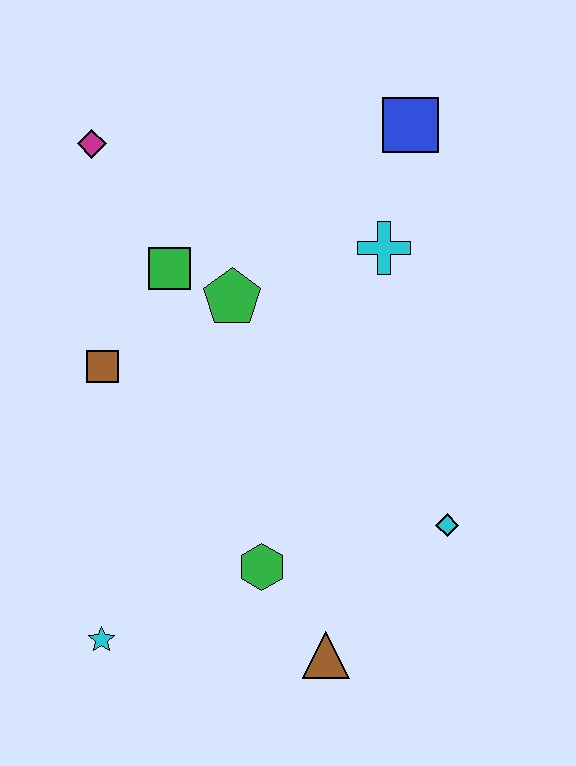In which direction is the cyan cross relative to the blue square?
The cyan cross is below the blue square.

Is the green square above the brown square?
Yes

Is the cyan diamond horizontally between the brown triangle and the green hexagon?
No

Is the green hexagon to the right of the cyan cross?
No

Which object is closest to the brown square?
The green square is closest to the brown square.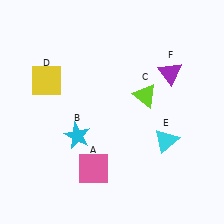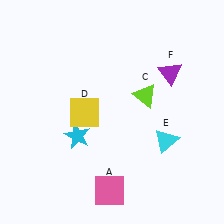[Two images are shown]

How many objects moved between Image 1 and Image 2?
2 objects moved between the two images.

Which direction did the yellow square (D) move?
The yellow square (D) moved right.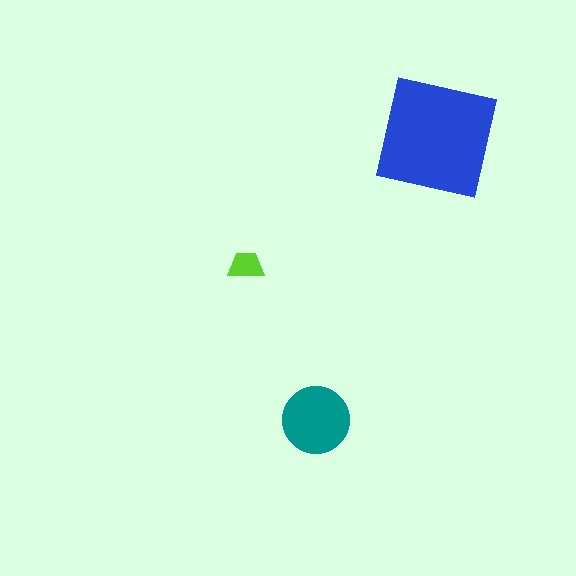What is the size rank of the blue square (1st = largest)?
1st.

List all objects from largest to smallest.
The blue square, the teal circle, the lime trapezoid.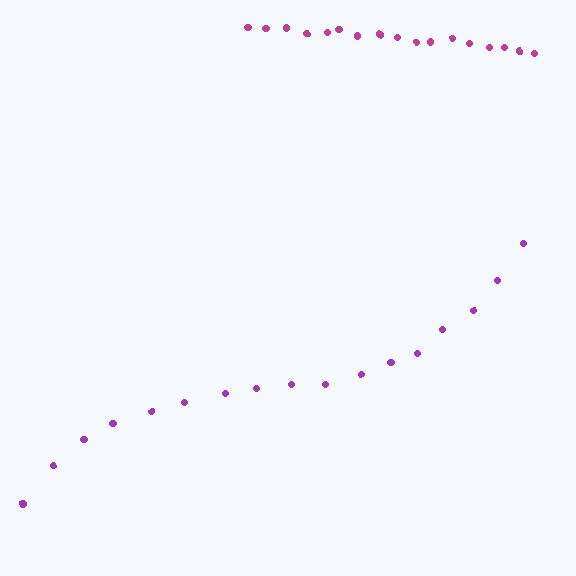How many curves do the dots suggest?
There are 2 distinct paths.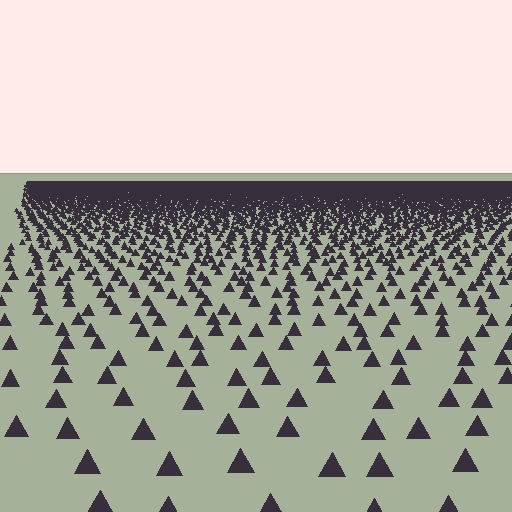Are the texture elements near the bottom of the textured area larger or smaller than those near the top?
Larger. Near the bottom, elements are closer to the viewer and appear at a bigger on-screen size.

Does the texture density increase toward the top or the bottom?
Density increases toward the top.